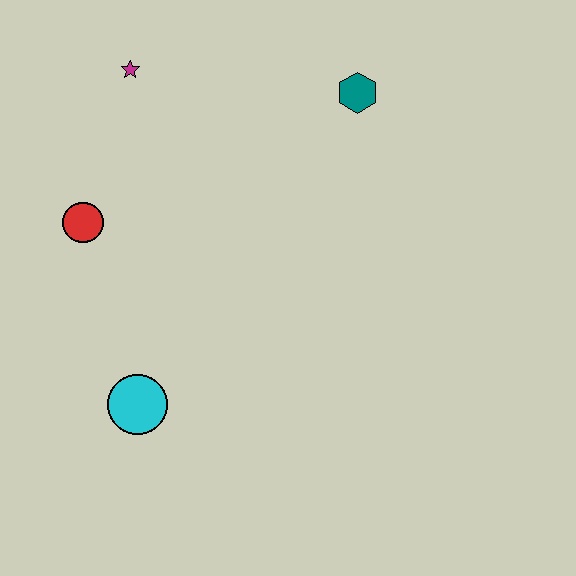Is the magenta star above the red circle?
Yes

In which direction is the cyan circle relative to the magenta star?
The cyan circle is below the magenta star.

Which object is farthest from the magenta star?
The cyan circle is farthest from the magenta star.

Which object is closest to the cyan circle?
The red circle is closest to the cyan circle.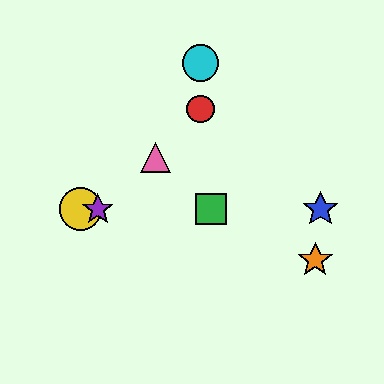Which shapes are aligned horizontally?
The blue star, the green square, the yellow circle, the purple star are aligned horizontally.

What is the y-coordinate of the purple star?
The purple star is at y≈209.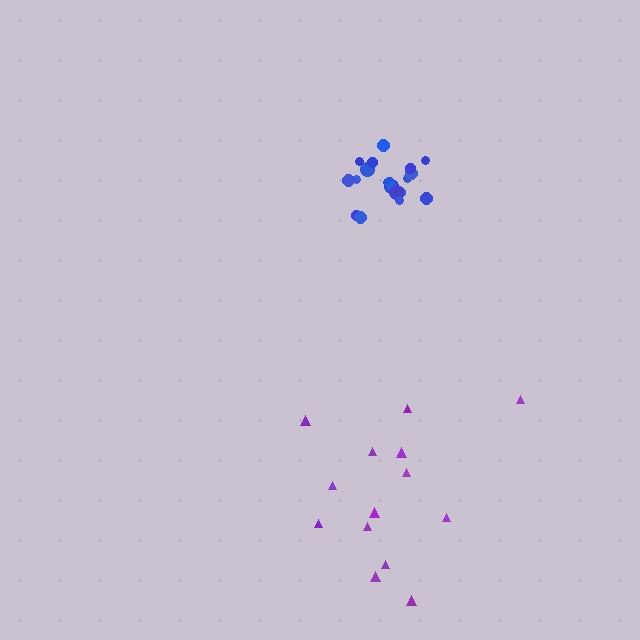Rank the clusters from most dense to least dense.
blue, purple.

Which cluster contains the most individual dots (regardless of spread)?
Blue (21).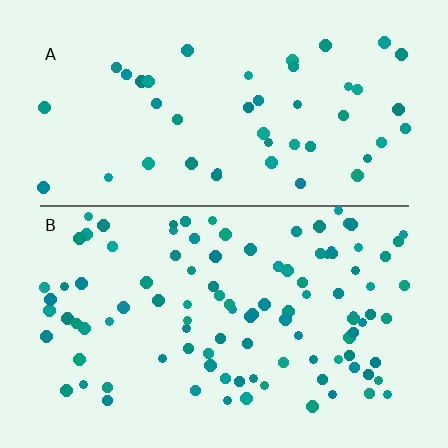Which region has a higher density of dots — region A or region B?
B (the bottom).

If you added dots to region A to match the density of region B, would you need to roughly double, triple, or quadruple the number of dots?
Approximately double.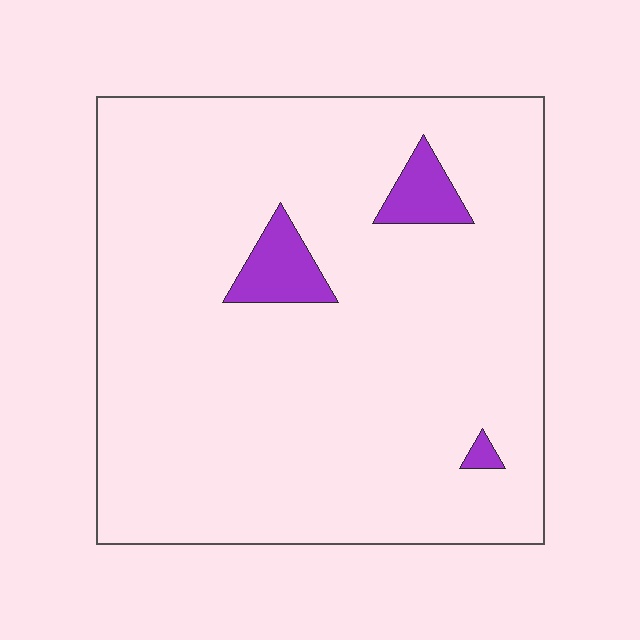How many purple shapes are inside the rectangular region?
3.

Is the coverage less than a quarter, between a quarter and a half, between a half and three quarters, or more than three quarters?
Less than a quarter.